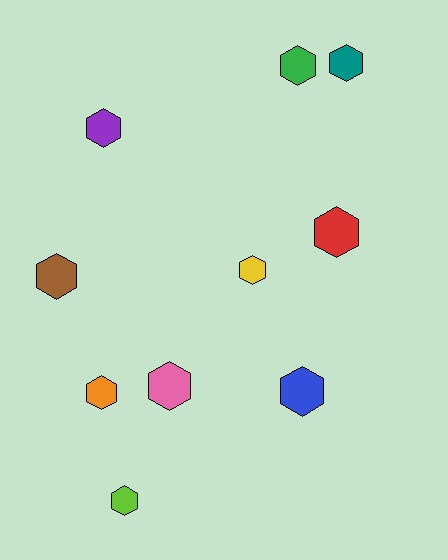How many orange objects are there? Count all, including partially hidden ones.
There is 1 orange object.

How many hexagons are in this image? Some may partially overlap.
There are 10 hexagons.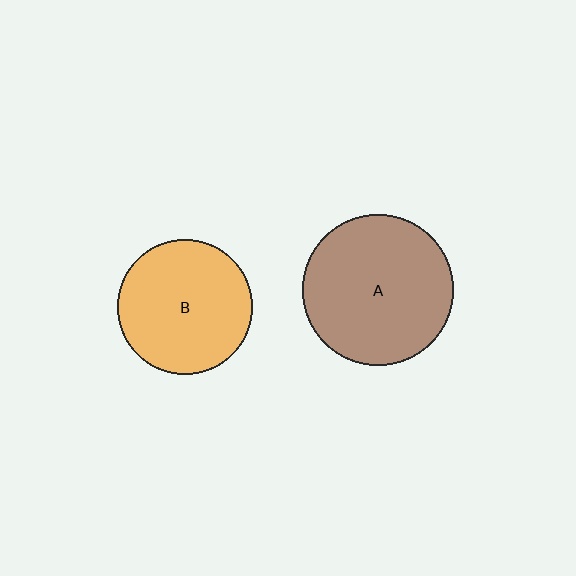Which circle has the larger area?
Circle A (brown).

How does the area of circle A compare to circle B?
Approximately 1.3 times.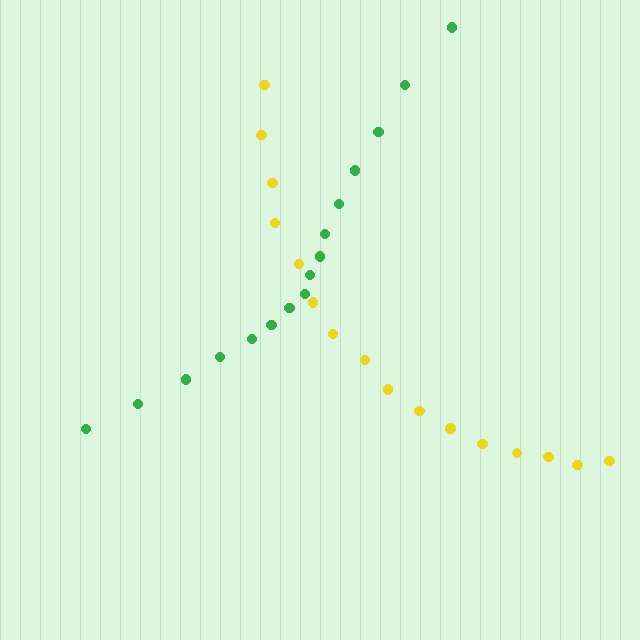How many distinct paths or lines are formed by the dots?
There are 2 distinct paths.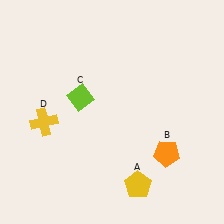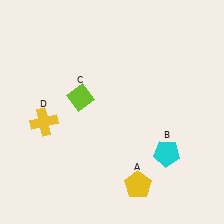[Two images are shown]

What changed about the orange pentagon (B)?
In Image 1, B is orange. In Image 2, it changed to cyan.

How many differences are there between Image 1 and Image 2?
There is 1 difference between the two images.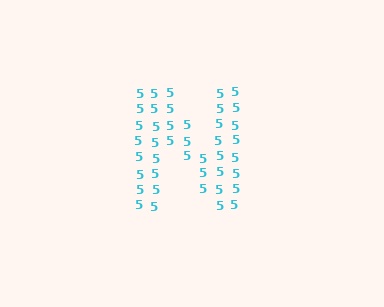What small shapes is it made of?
It is made of small digit 5's.